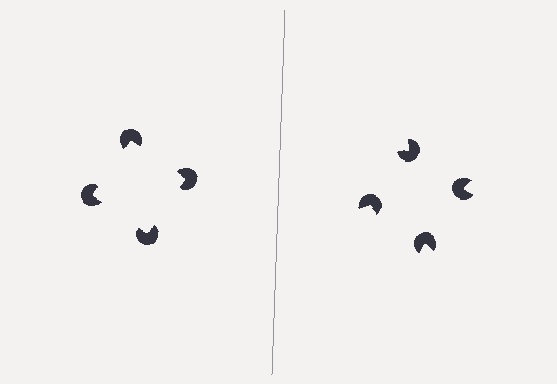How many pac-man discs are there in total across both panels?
8 — 4 on each side.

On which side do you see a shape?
An illusory square appears on the left side. On the right side the wedge cuts are rotated, so no coherent shape forms.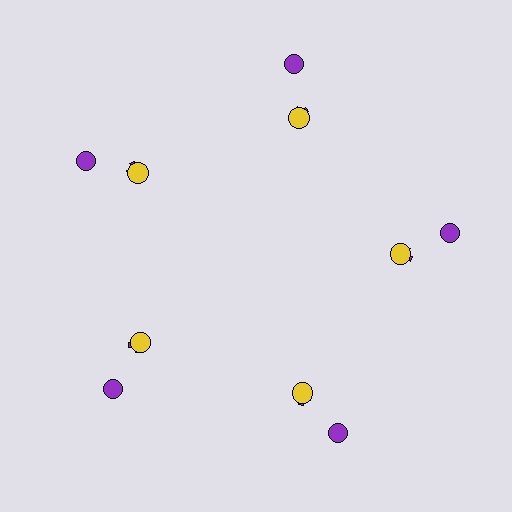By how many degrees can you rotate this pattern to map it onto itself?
The pattern maps onto itself every 72 degrees of rotation.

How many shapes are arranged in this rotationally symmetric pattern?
There are 15 shapes, arranged in 5 groups of 3.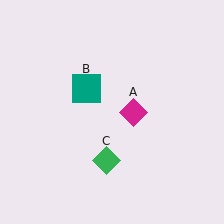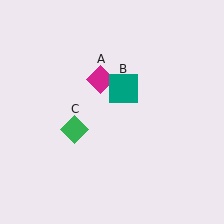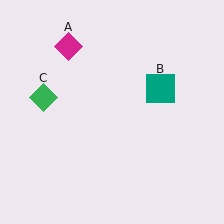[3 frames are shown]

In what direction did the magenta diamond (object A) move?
The magenta diamond (object A) moved up and to the left.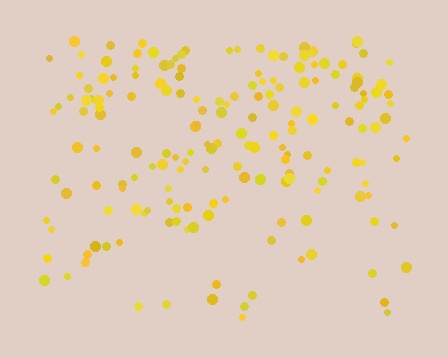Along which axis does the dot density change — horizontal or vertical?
Vertical.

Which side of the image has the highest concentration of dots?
The top.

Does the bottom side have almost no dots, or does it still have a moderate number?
Still a moderate number, just noticeably fewer than the top.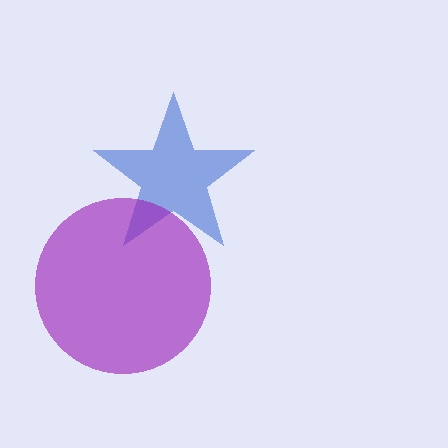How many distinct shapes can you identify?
There are 2 distinct shapes: a blue star, a purple circle.